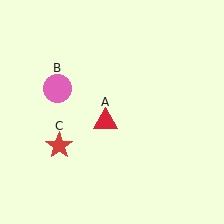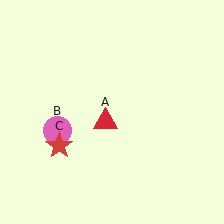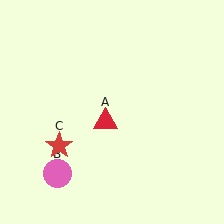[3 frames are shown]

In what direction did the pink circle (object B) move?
The pink circle (object B) moved down.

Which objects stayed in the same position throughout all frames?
Red triangle (object A) and red star (object C) remained stationary.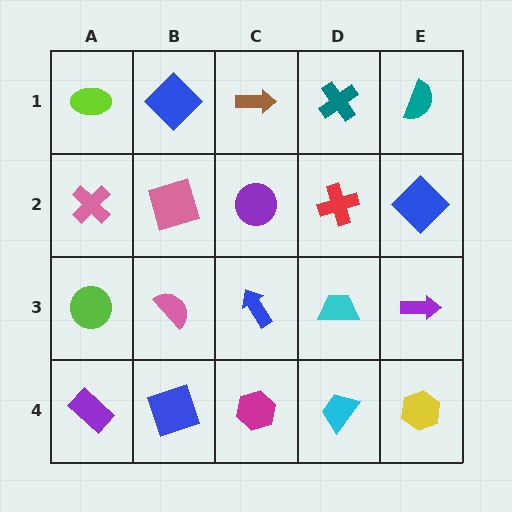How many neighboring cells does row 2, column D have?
4.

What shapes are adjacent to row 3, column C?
A purple circle (row 2, column C), a magenta hexagon (row 4, column C), a pink semicircle (row 3, column B), a cyan trapezoid (row 3, column D).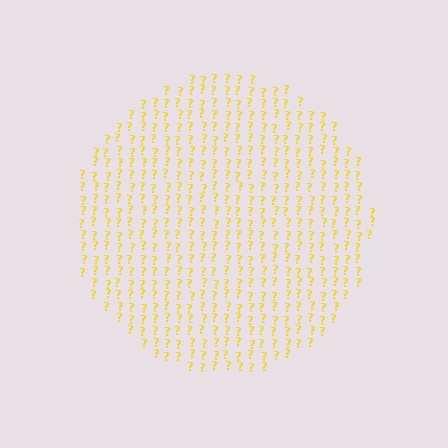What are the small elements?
The small elements are question marks.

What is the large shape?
The large shape is a circle.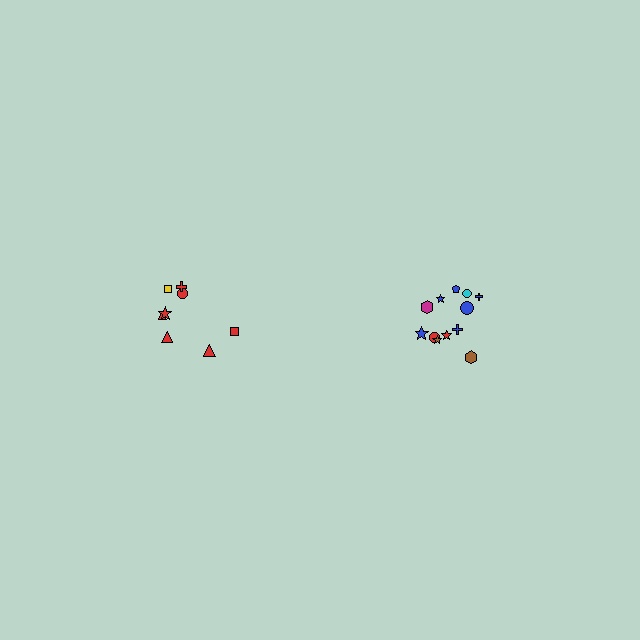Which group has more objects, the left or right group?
The right group.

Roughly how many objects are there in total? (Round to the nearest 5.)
Roughly 20 objects in total.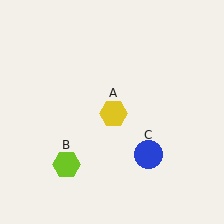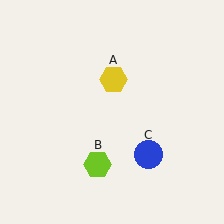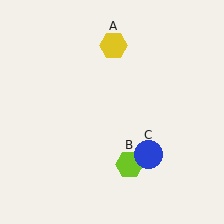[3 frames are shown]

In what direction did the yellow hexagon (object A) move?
The yellow hexagon (object A) moved up.